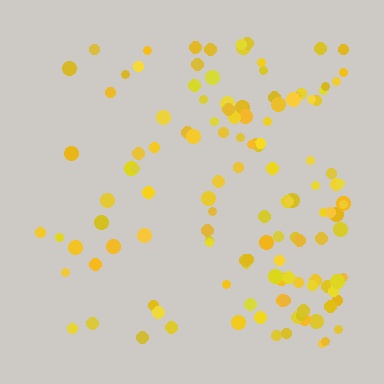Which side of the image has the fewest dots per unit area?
The left.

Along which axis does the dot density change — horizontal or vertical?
Horizontal.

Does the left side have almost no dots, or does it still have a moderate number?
Still a moderate number, just noticeably fewer than the right.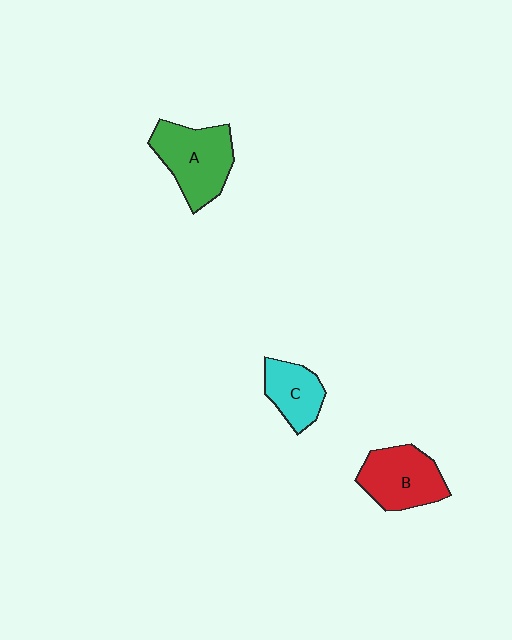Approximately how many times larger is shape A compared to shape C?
Approximately 1.6 times.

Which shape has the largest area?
Shape A (green).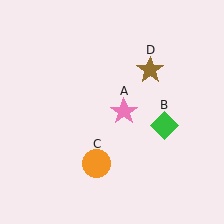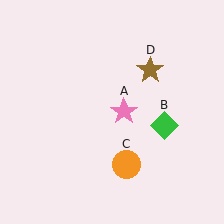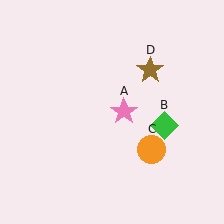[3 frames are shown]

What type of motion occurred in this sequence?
The orange circle (object C) rotated counterclockwise around the center of the scene.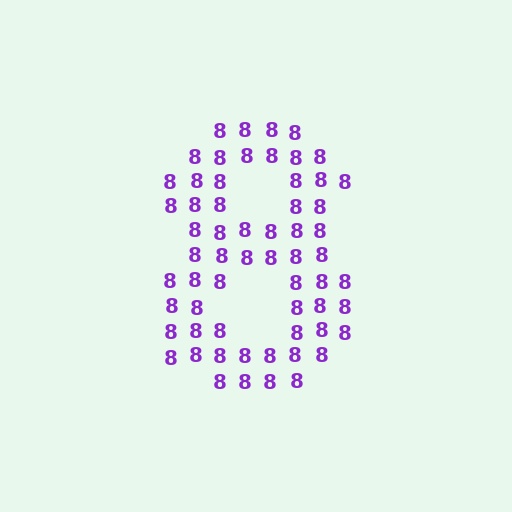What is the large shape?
The large shape is the digit 8.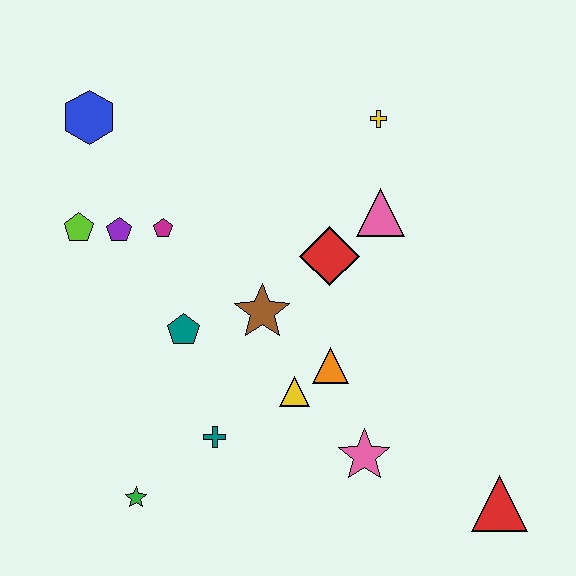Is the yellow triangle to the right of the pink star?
No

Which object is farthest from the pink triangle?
The green star is farthest from the pink triangle.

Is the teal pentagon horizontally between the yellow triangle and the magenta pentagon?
Yes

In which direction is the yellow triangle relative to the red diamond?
The yellow triangle is below the red diamond.